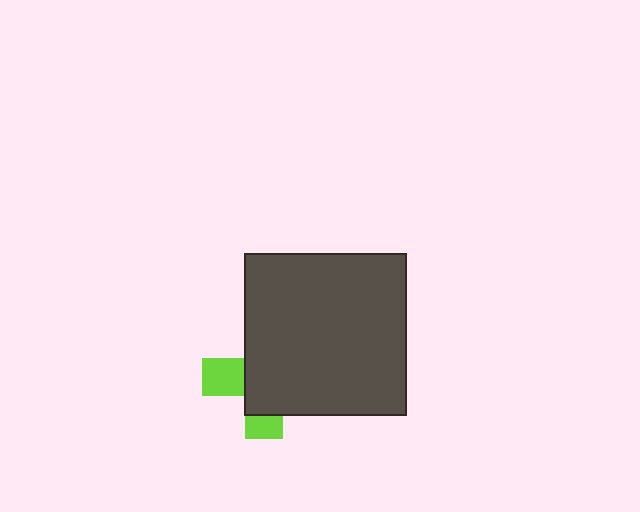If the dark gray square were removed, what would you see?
You would see the complete lime cross.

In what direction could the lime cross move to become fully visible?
The lime cross could move left. That would shift it out from behind the dark gray square entirely.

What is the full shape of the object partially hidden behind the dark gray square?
The partially hidden object is a lime cross.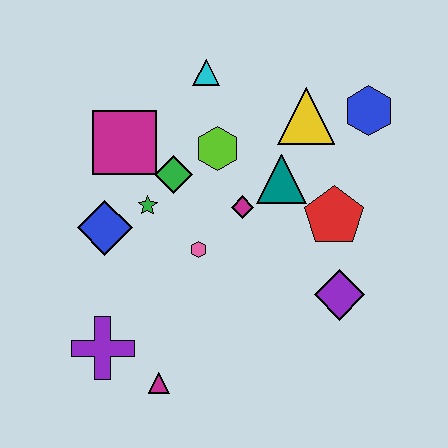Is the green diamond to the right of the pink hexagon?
No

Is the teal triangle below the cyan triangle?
Yes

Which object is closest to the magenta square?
The green diamond is closest to the magenta square.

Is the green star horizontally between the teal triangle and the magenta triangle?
No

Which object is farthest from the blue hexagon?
The purple cross is farthest from the blue hexagon.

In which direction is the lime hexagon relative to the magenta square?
The lime hexagon is to the right of the magenta square.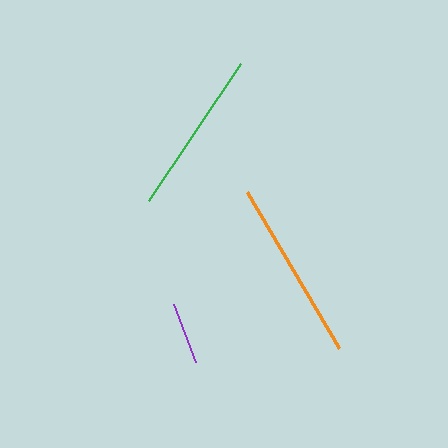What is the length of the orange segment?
The orange segment is approximately 181 pixels long.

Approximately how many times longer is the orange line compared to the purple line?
The orange line is approximately 2.9 times the length of the purple line.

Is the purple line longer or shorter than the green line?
The green line is longer than the purple line.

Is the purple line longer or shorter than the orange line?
The orange line is longer than the purple line.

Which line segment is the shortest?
The purple line is the shortest at approximately 62 pixels.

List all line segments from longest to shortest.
From longest to shortest: orange, green, purple.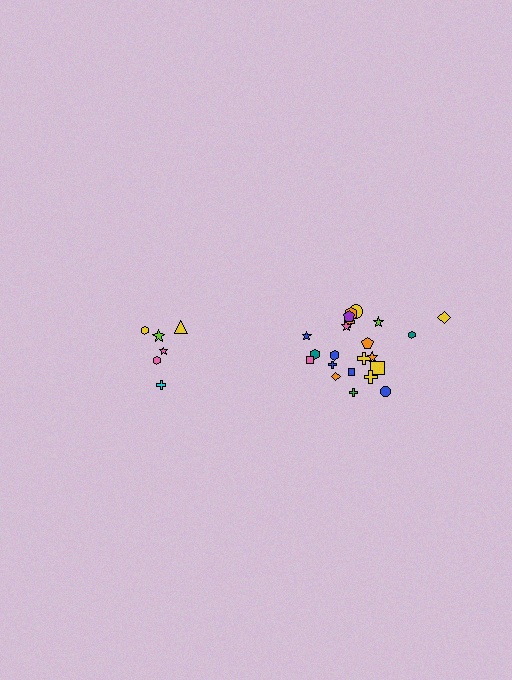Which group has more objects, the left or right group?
The right group.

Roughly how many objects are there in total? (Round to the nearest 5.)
Roughly 30 objects in total.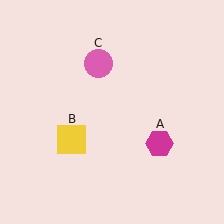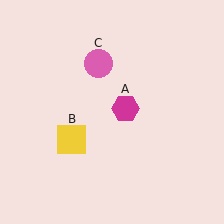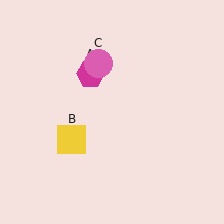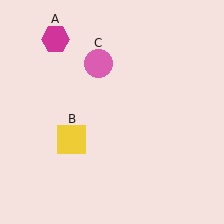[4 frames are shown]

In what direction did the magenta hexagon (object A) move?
The magenta hexagon (object A) moved up and to the left.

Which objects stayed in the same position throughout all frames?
Yellow square (object B) and pink circle (object C) remained stationary.